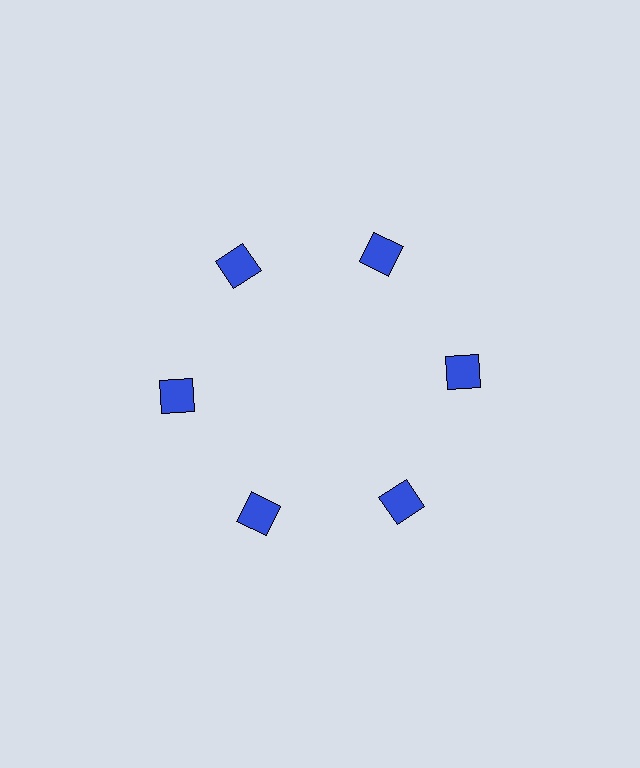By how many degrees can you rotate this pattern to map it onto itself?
The pattern maps onto itself every 60 degrees of rotation.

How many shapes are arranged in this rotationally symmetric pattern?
There are 6 shapes, arranged in 6 groups of 1.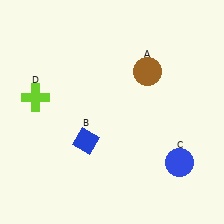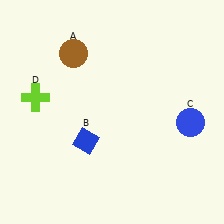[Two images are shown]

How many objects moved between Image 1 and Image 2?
2 objects moved between the two images.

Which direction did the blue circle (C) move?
The blue circle (C) moved up.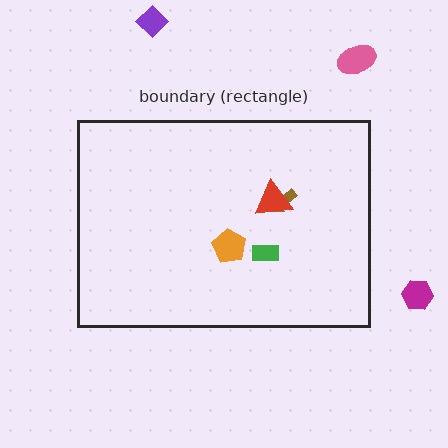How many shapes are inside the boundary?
4 inside, 3 outside.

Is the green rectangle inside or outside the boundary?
Inside.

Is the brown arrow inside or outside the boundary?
Inside.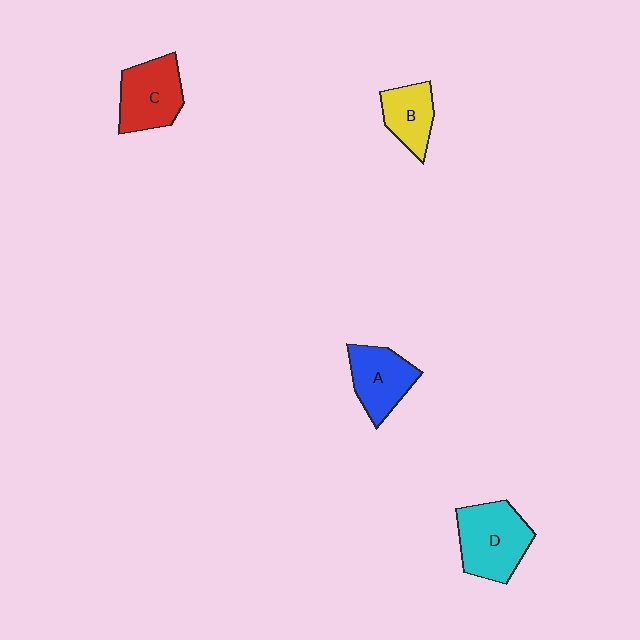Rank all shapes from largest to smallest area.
From largest to smallest: D (cyan), C (red), A (blue), B (yellow).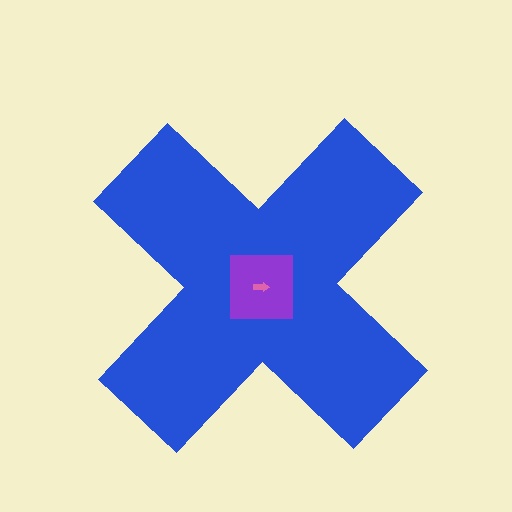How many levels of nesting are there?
3.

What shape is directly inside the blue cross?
The purple square.